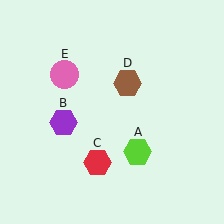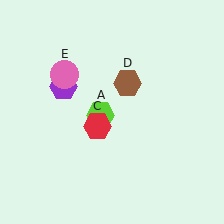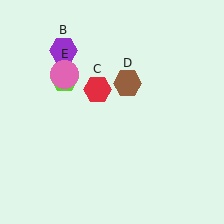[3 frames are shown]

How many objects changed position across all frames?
3 objects changed position: lime hexagon (object A), purple hexagon (object B), red hexagon (object C).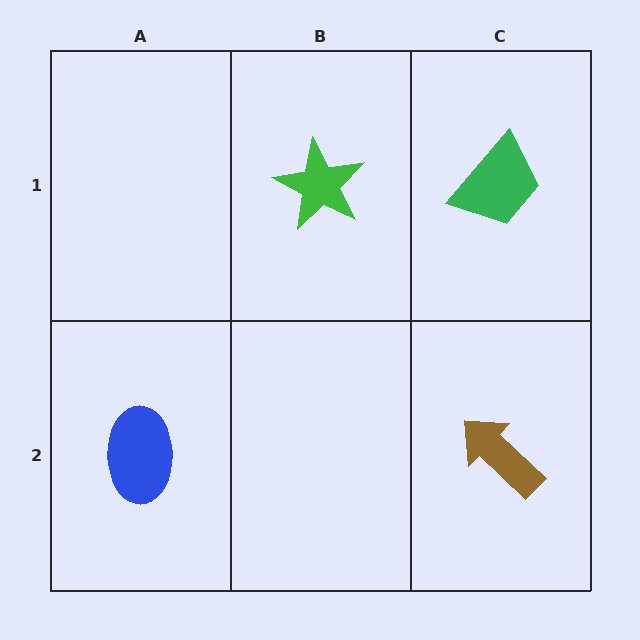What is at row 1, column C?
A green trapezoid.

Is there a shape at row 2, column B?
No, that cell is empty.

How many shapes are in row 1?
2 shapes.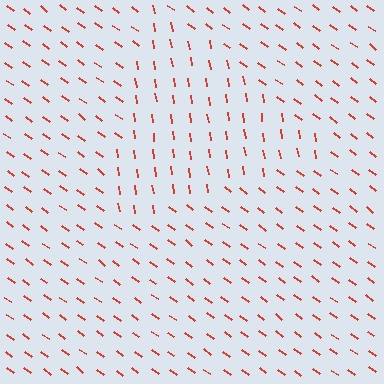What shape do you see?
I see a triangle.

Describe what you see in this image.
The image is filled with small red line segments. A triangle region in the image has lines oriented differently from the surrounding lines, creating a visible texture boundary.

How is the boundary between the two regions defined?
The boundary is defined purely by a change in line orientation (approximately 45 degrees difference). All lines are the same color and thickness.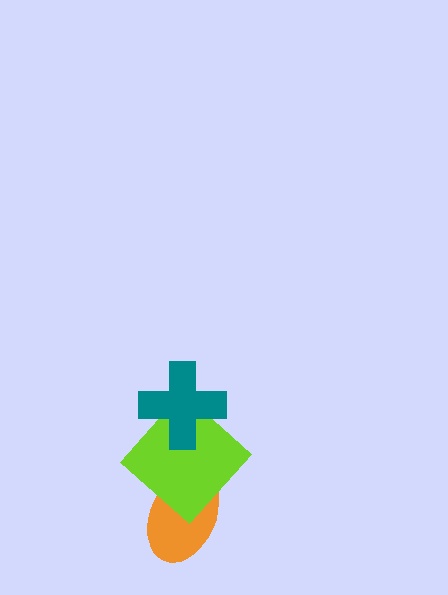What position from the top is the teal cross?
The teal cross is 1st from the top.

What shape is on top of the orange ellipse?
The lime diamond is on top of the orange ellipse.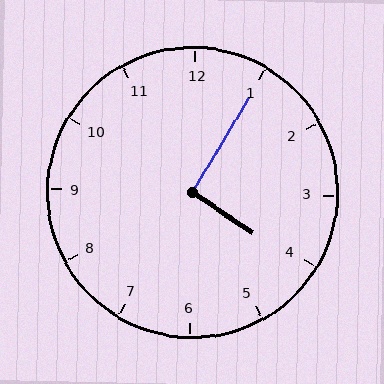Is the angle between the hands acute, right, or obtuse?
It is right.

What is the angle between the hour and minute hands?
Approximately 92 degrees.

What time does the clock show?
4:05.